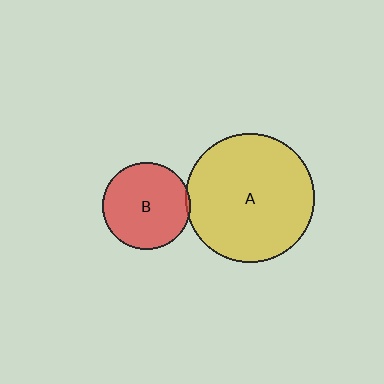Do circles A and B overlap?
Yes.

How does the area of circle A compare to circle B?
Approximately 2.2 times.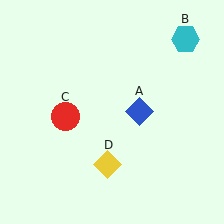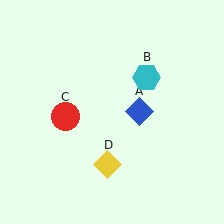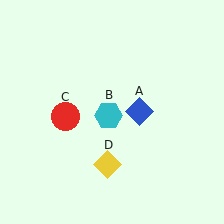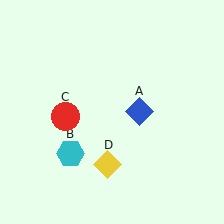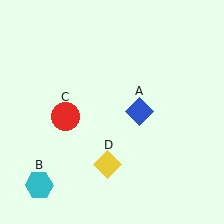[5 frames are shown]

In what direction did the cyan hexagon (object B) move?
The cyan hexagon (object B) moved down and to the left.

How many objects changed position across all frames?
1 object changed position: cyan hexagon (object B).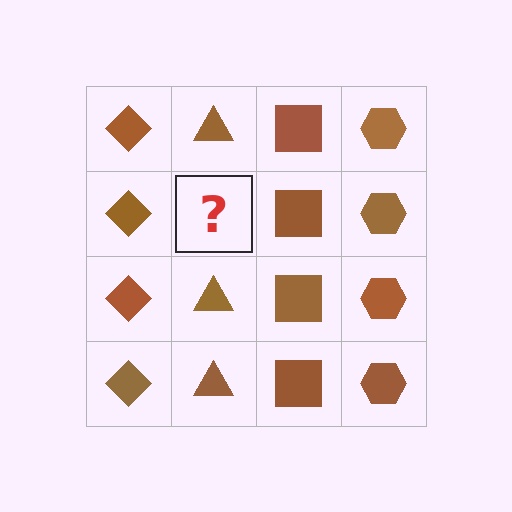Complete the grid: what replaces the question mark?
The question mark should be replaced with a brown triangle.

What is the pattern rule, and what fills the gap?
The rule is that each column has a consistent shape. The gap should be filled with a brown triangle.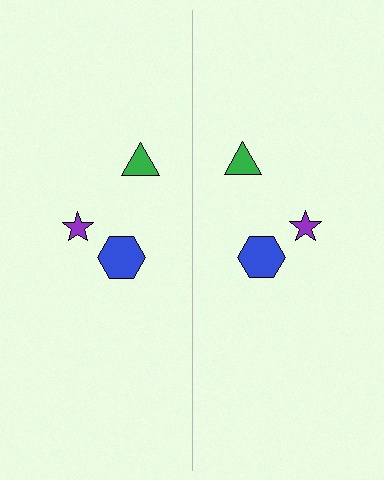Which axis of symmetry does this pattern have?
The pattern has a vertical axis of symmetry running through the center of the image.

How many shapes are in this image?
There are 6 shapes in this image.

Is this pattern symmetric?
Yes, this pattern has bilateral (reflection) symmetry.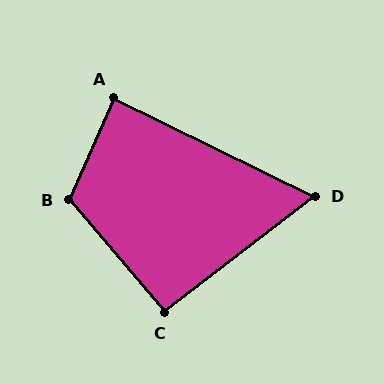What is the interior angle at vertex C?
Approximately 93 degrees (approximately right).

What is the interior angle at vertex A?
Approximately 87 degrees (approximately right).